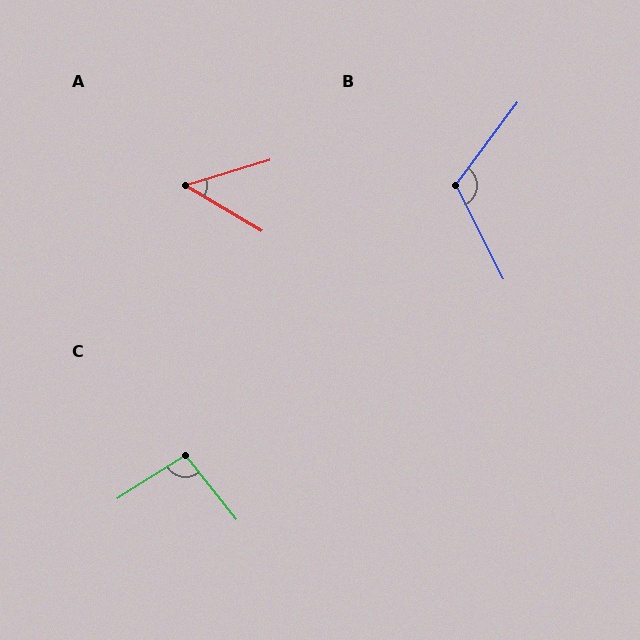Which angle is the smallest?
A, at approximately 47 degrees.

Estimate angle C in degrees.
Approximately 96 degrees.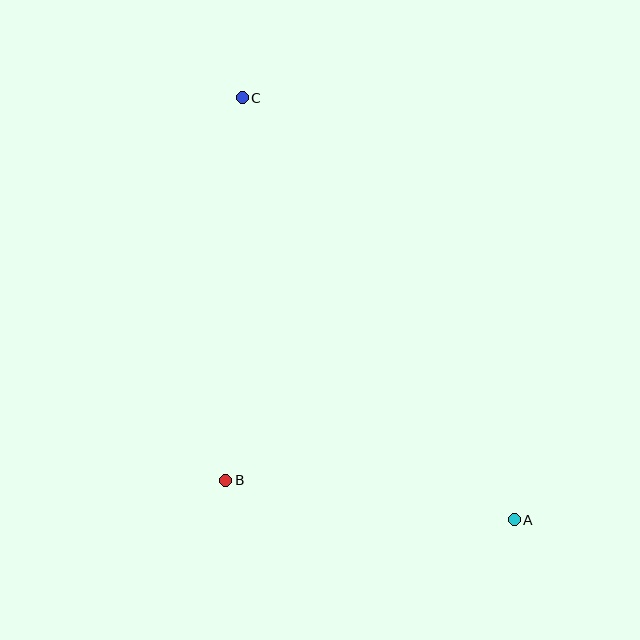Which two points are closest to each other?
Points A and B are closest to each other.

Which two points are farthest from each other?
Points A and C are farthest from each other.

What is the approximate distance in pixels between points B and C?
The distance between B and C is approximately 383 pixels.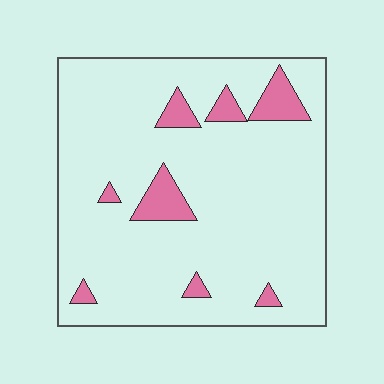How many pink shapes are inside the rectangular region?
8.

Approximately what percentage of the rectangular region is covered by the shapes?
Approximately 10%.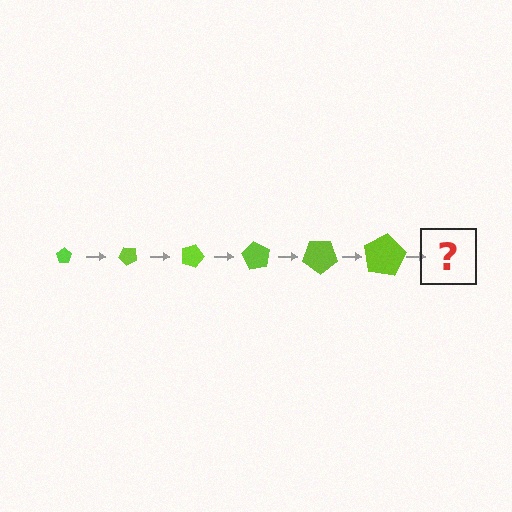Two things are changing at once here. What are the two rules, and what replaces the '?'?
The two rules are that the pentagon grows larger each step and it rotates 45 degrees each step. The '?' should be a pentagon, larger than the previous one and rotated 270 degrees from the start.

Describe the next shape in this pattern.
It should be a pentagon, larger than the previous one and rotated 270 degrees from the start.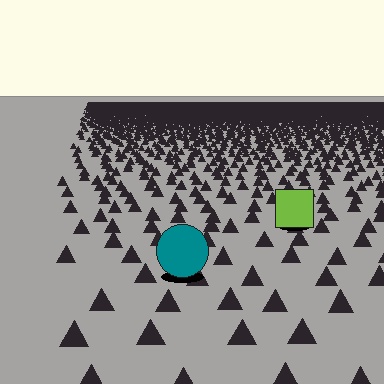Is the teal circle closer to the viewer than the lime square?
Yes. The teal circle is closer — you can tell from the texture gradient: the ground texture is coarser near it.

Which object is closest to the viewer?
The teal circle is closest. The texture marks near it are larger and more spread out.